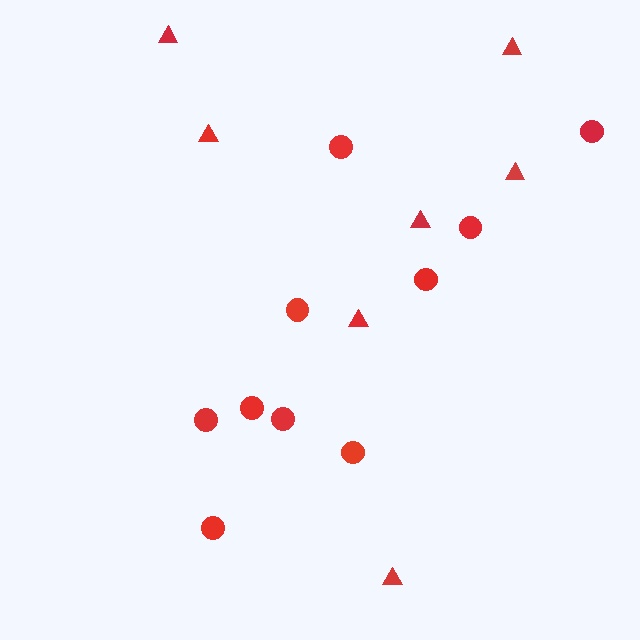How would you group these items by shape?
There are 2 groups: one group of triangles (7) and one group of circles (10).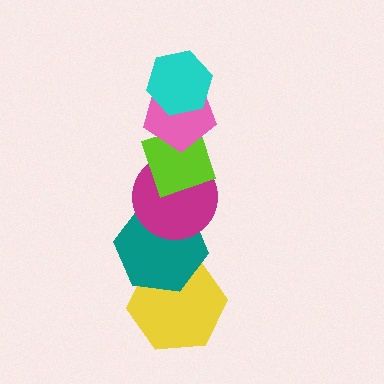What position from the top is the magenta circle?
The magenta circle is 4th from the top.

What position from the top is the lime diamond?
The lime diamond is 3rd from the top.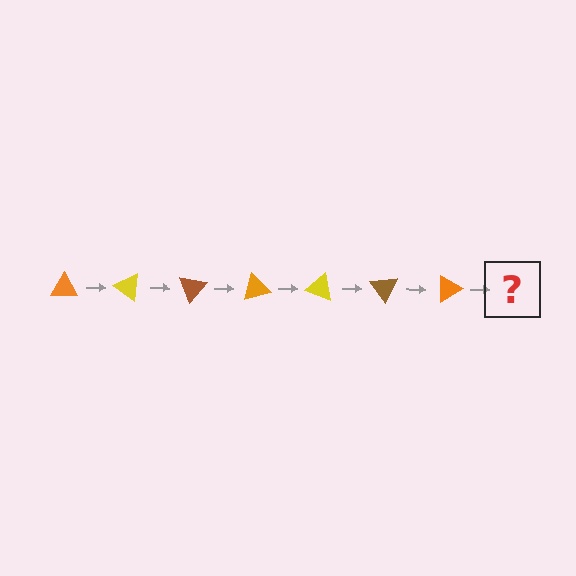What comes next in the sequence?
The next element should be a yellow triangle, rotated 245 degrees from the start.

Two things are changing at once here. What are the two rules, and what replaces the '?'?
The two rules are that it rotates 35 degrees each step and the color cycles through orange, yellow, and brown. The '?' should be a yellow triangle, rotated 245 degrees from the start.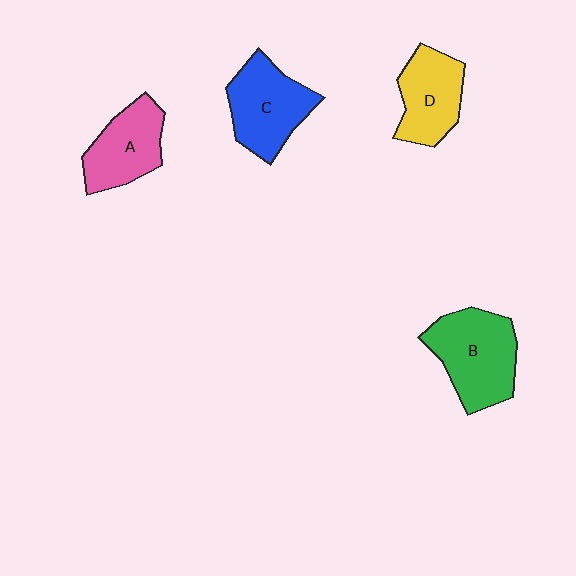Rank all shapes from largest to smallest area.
From largest to smallest: B (green), C (blue), D (yellow), A (pink).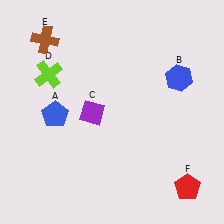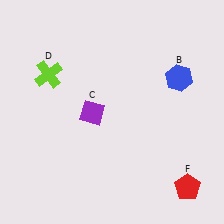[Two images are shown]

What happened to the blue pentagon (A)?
The blue pentagon (A) was removed in Image 2. It was in the bottom-left area of Image 1.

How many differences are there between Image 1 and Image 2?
There are 2 differences between the two images.